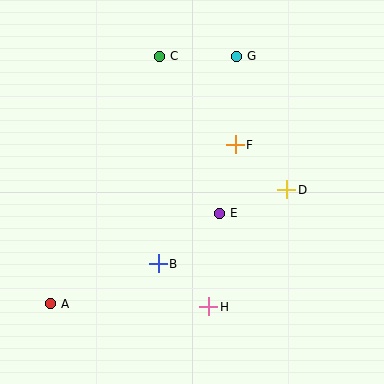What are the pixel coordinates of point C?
Point C is at (159, 56).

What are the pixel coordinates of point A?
Point A is at (50, 304).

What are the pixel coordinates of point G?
Point G is at (236, 56).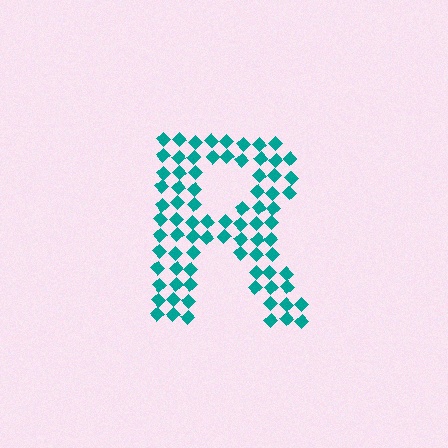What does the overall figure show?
The overall figure shows the letter R.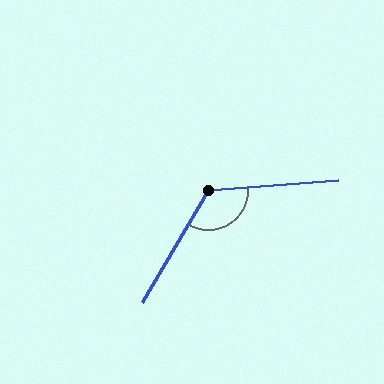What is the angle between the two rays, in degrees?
Approximately 125 degrees.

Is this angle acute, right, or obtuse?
It is obtuse.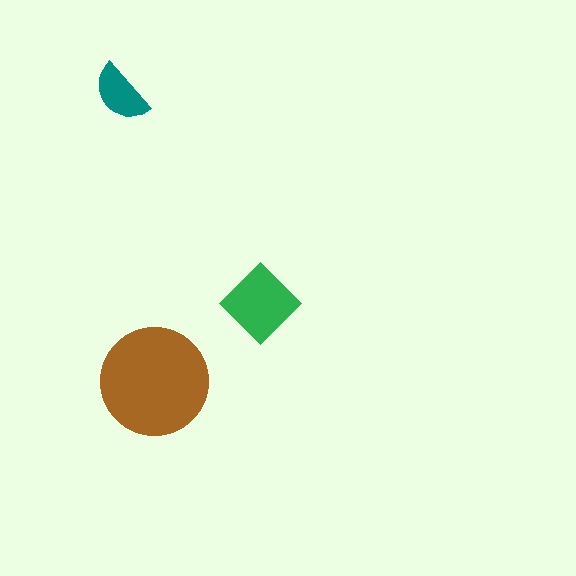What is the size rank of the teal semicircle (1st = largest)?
3rd.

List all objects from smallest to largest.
The teal semicircle, the green diamond, the brown circle.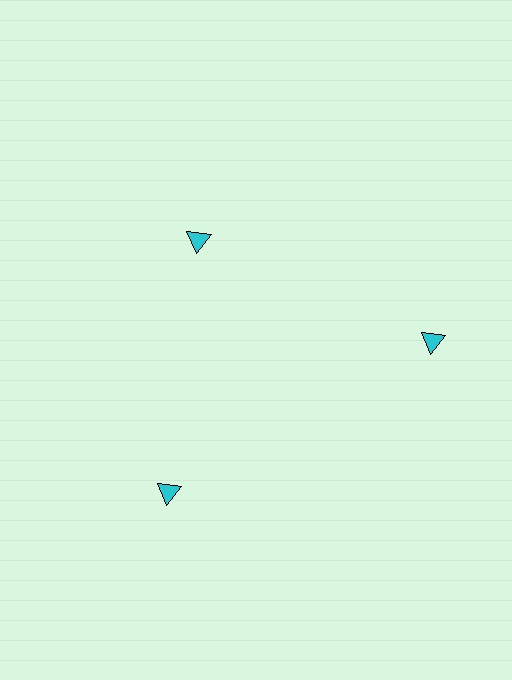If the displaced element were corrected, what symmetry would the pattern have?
It would have 3-fold rotational symmetry — the pattern would map onto itself every 120 degrees.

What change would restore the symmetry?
The symmetry would be restored by moving it outward, back onto the ring so that all 3 triangles sit at equal angles and equal distance from the center.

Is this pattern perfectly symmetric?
No. The 3 cyan triangles are arranged in a ring, but one element near the 11 o'clock position is pulled inward toward the center, breaking the 3-fold rotational symmetry.